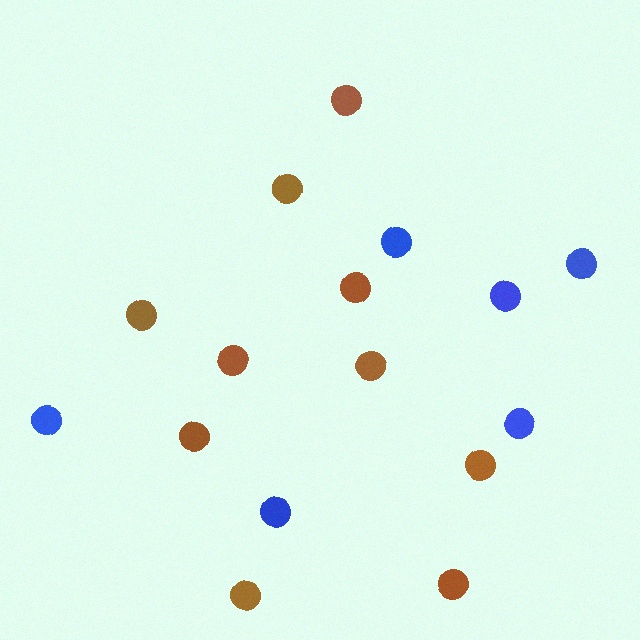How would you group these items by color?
There are 2 groups: one group of blue circles (6) and one group of brown circles (10).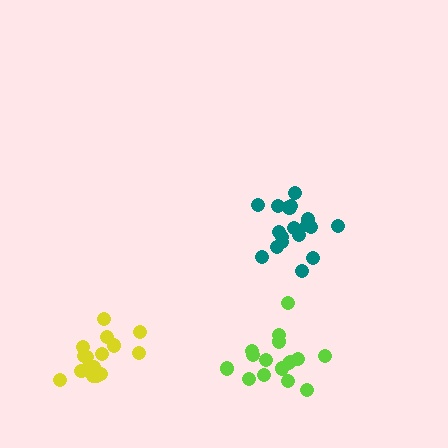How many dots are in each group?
Group 1: 17 dots, Group 2: 18 dots, Group 3: 17 dots (52 total).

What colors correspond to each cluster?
The clusters are colored: yellow, teal, lime.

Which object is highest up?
The teal cluster is topmost.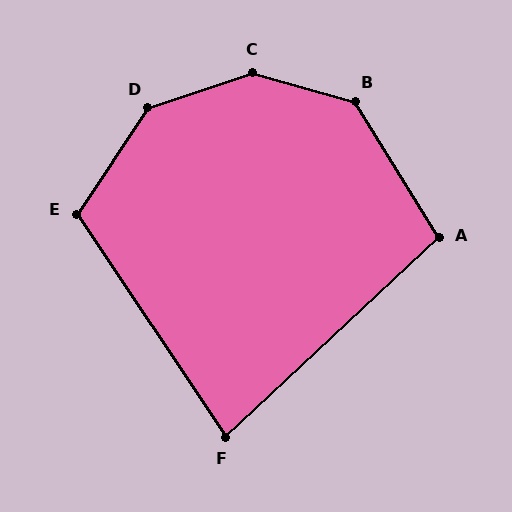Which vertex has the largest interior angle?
C, at approximately 146 degrees.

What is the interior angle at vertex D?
Approximately 142 degrees (obtuse).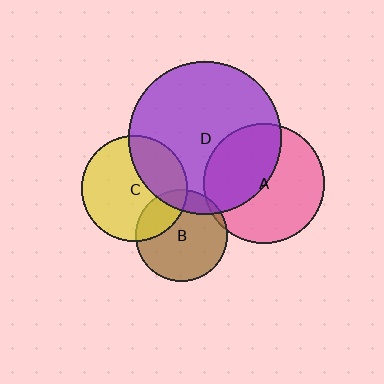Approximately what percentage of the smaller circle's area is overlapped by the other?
Approximately 25%.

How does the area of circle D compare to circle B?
Approximately 2.7 times.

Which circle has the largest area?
Circle D (purple).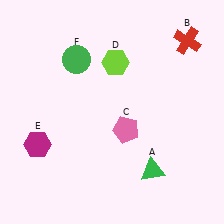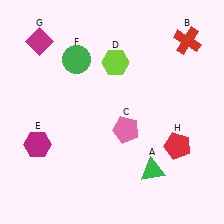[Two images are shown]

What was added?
A magenta diamond (G), a red pentagon (H) were added in Image 2.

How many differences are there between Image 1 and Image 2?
There are 2 differences between the two images.